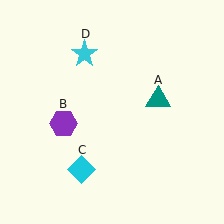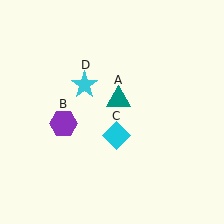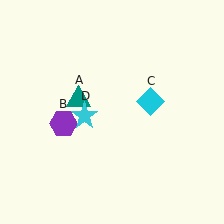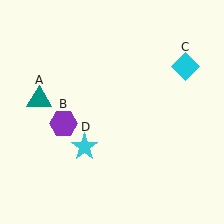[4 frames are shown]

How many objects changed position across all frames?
3 objects changed position: teal triangle (object A), cyan diamond (object C), cyan star (object D).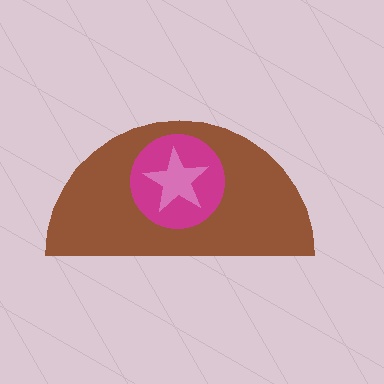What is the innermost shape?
The pink star.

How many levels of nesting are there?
3.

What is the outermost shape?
The brown semicircle.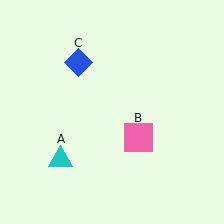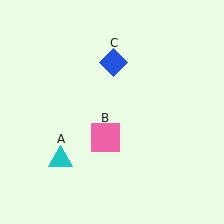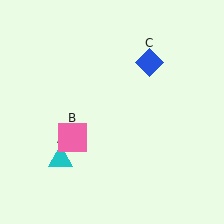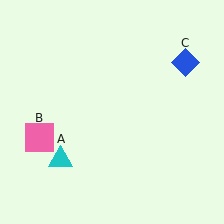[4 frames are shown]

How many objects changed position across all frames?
2 objects changed position: pink square (object B), blue diamond (object C).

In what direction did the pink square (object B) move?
The pink square (object B) moved left.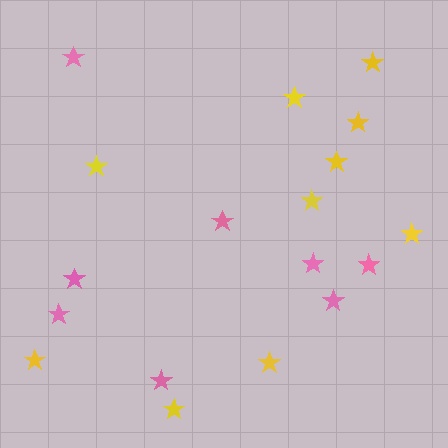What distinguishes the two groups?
There are 2 groups: one group of yellow stars (10) and one group of pink stars (8).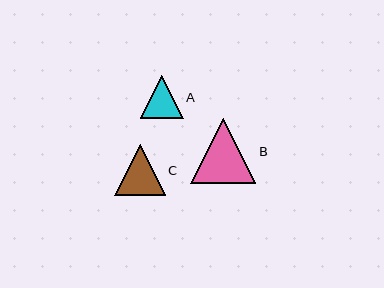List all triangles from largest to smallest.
From largest to smallest: B, C, A.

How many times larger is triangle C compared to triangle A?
Triangle C is approximately 1.2 times the size of triangle A.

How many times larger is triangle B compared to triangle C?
Triangle B is approximately 1.3 times the size of triangle C.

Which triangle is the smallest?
Triangle A is the smallest with a size of approximately 43 pixels.